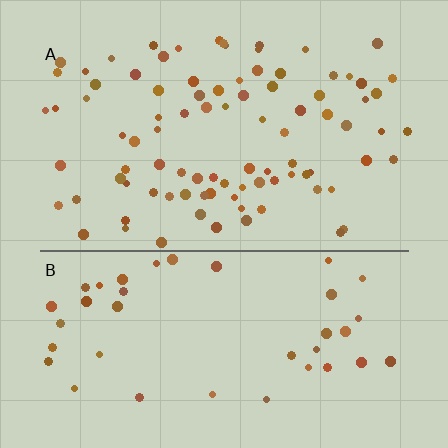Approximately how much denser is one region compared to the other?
Approximately 2.2× — region A over region B.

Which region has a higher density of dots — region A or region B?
A (the top).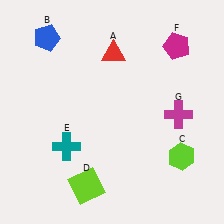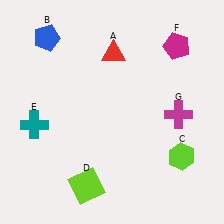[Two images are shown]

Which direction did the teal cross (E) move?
The teal cross (E) moved left.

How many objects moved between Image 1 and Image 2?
1 object moved between the two images.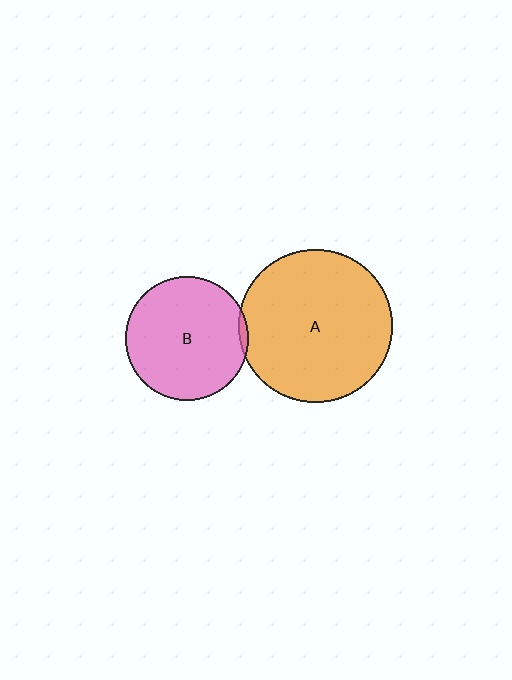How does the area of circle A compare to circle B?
Approximately 1.6 times.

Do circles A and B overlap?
Yes.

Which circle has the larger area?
Circle A (orange).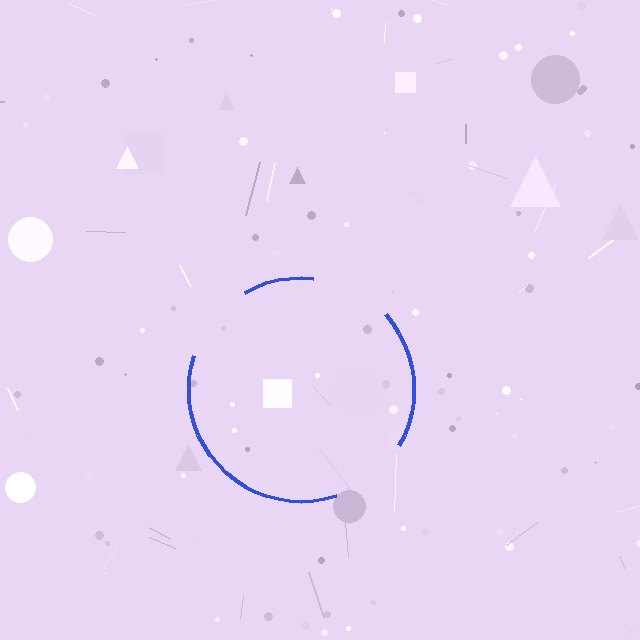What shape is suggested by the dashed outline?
The dashed outline suggests a circle.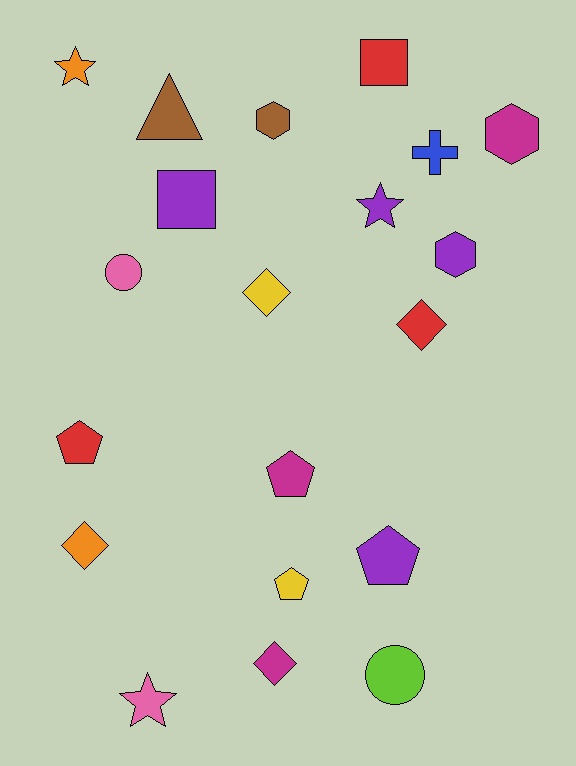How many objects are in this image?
There are 20 objects.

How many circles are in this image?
There are 2 circles.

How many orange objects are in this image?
There are 2 orange objects.